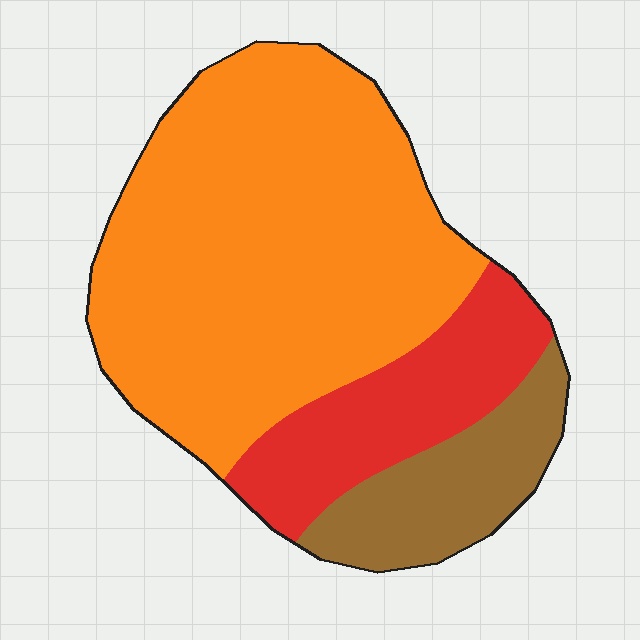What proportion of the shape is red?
Red takes up about one fifth (1/5) of the shape.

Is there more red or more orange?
Orange.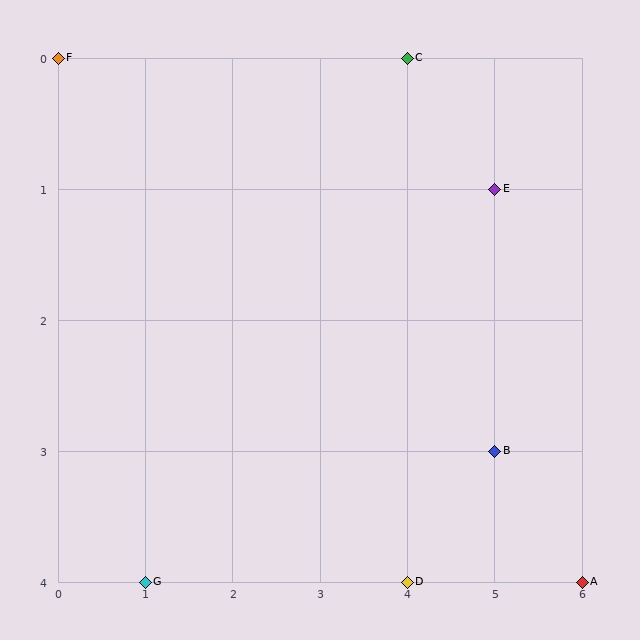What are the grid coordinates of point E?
Point E is at grid coordinates (5, 1).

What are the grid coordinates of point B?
Point B is at grid coordinates (5, 3).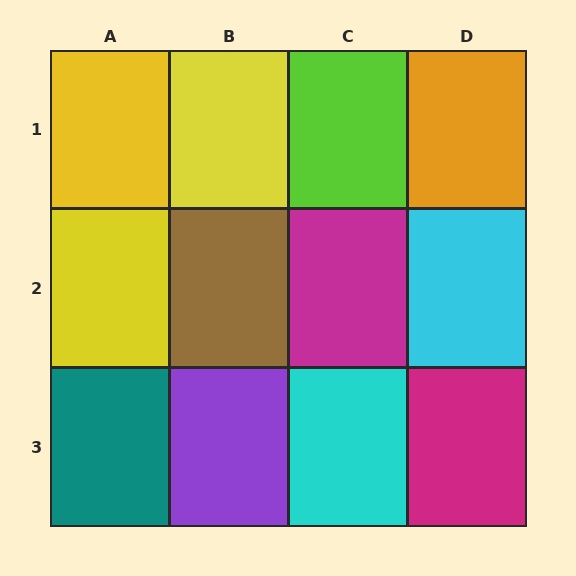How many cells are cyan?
2 cells are cyan.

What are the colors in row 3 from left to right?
Teal, purple, cyan, magenta.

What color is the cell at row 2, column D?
Cyan.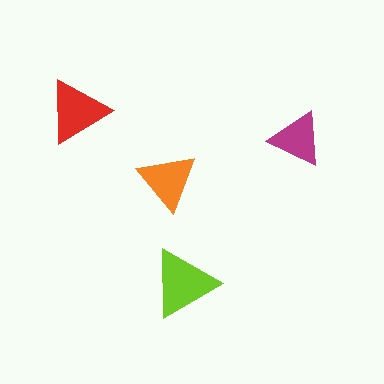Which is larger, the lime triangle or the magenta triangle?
The lime one.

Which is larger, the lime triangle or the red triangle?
The lime one.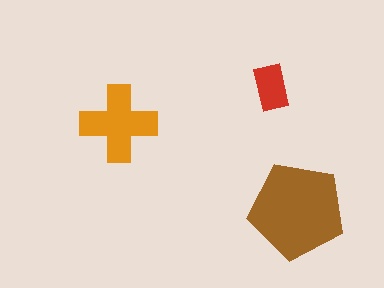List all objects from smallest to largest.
The red rectangle, the orange cross, the brown pentagon.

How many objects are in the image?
There are 3 objects in the image.